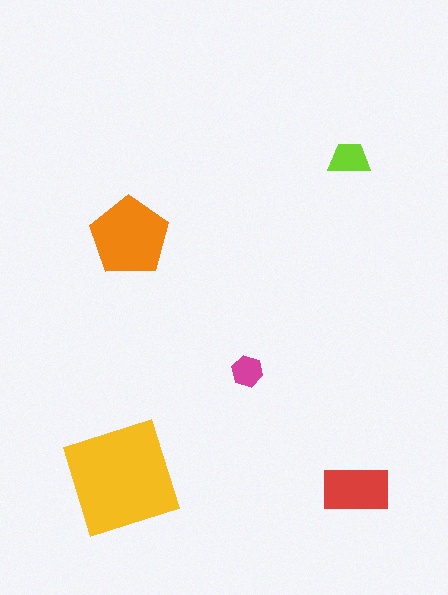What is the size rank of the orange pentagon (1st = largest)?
2nd.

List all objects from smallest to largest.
The magenta hexagon, the lime trapezoid, the red rectangle, the orange pentagon, the yellow square.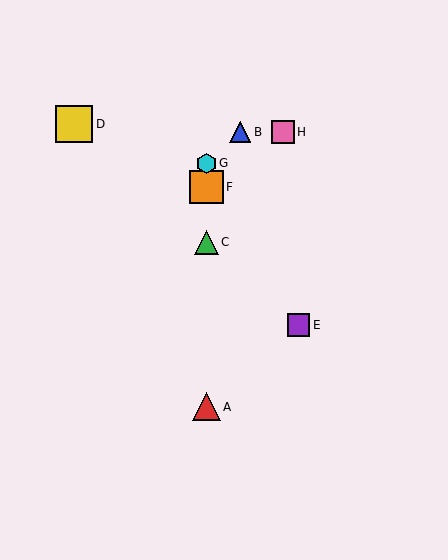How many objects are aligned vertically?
4 objects (A, C, F, G) are aligned vertically.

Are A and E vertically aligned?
No, A is at x≈206 and E is at x≈299.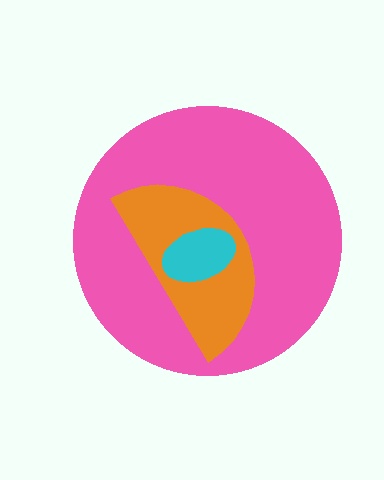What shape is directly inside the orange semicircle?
The cyan ellipse.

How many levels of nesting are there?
3.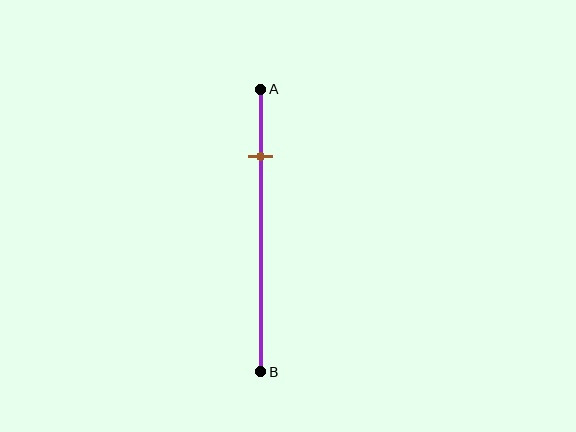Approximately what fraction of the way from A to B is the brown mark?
The brown mark is approximately 25% of the way from A to B.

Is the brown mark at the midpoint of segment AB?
No, the mark is at about 25% from A, not at the 50% midpoint.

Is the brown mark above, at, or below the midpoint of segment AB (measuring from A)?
The brown mark is above the midpoint of segment AB.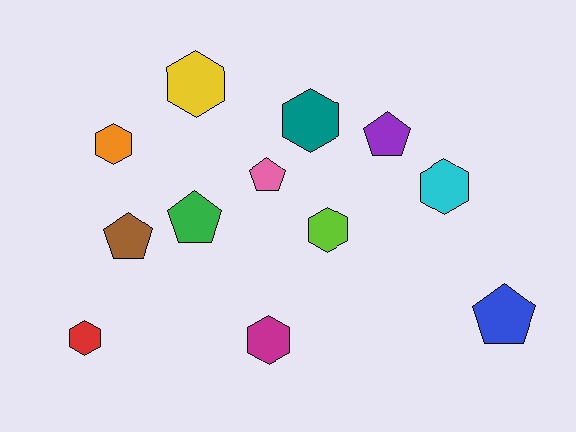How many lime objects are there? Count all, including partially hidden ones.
There is 1 lime object.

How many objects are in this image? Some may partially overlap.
There are 12 objects.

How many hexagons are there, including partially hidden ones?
There are 7 hexagons.